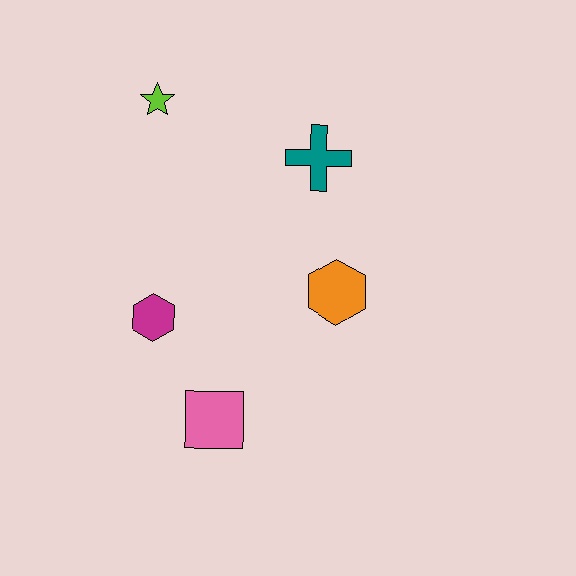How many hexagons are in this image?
There are 2 hexagons.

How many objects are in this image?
There are 5 objects.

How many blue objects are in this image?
There are no blue objects.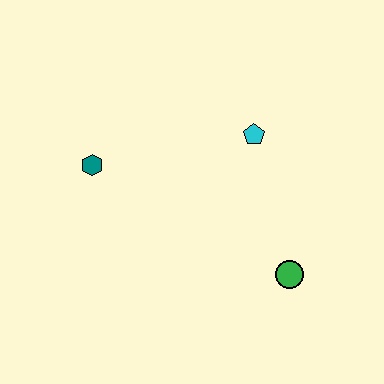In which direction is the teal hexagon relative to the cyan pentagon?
The teal hexagon is to the left of the cyan pentagon.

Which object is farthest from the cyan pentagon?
The teal hexagon is farthest from the cyan pentagon.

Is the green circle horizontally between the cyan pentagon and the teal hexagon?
No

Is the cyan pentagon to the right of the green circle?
No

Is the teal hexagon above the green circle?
Yes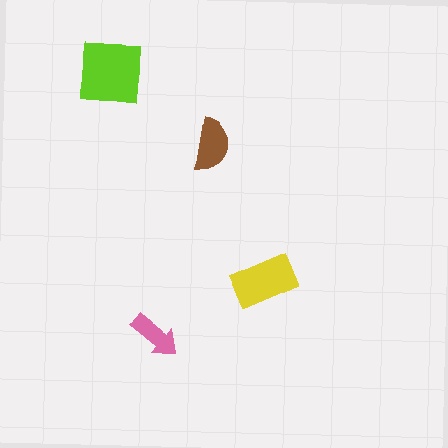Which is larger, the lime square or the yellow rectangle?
The lime square.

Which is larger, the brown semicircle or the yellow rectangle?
The yellow rectangle.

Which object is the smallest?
The pink arrow.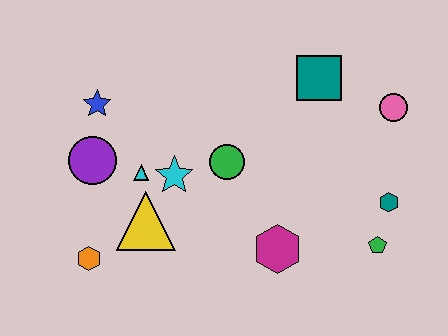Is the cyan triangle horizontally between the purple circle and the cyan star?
Yes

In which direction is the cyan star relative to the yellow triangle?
The cyan star is above the yellow triangle.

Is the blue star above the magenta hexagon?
Yes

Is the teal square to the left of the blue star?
No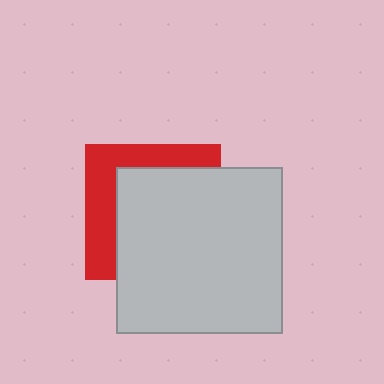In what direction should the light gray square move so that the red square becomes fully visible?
The light gray square should move toward the lower-right. That is the shortest direction to clear the overlap and leave the red square fully visible.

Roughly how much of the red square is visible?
A small part of it is visible (roughly 36%).